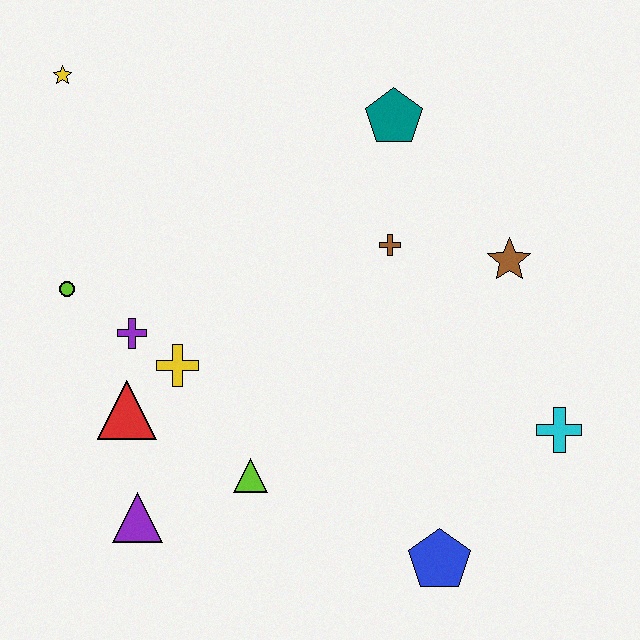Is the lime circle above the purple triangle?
Yes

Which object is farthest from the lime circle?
The cyan cross is farthest from the lime circle.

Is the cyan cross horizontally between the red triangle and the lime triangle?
No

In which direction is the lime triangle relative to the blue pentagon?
The lime triangle is to the left of the blue pentagon.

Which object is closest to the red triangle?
The yellow cross is closest to the red triangle.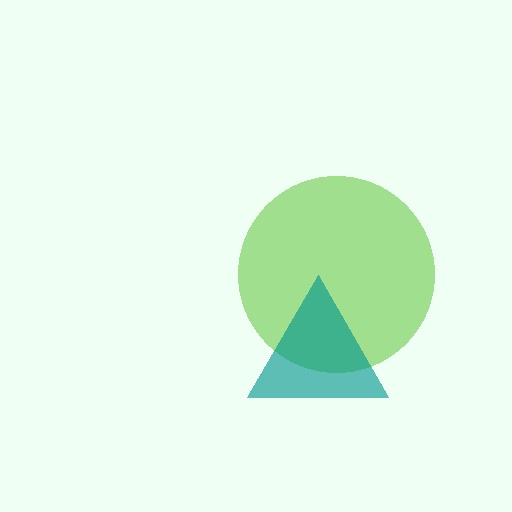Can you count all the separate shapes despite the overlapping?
Yes, there are 2 separate shapes.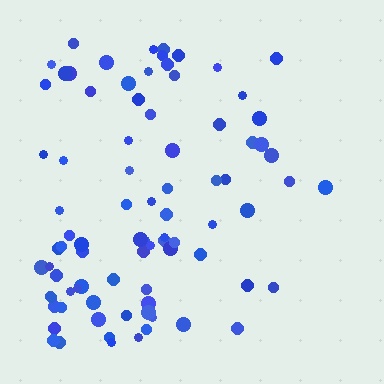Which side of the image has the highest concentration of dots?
The left.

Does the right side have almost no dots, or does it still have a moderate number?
Still a moderate number, just noticeably fewer than the left.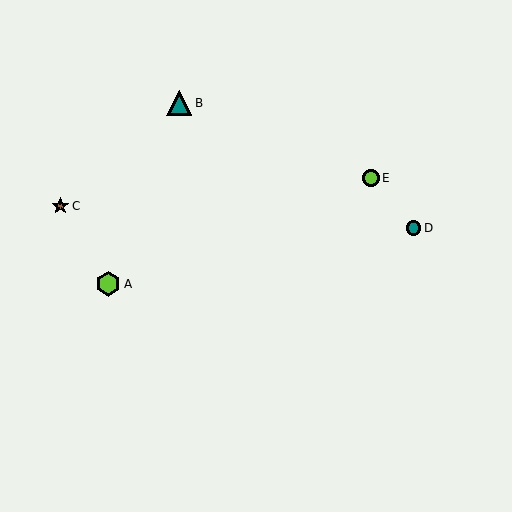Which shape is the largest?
The teal triangle (labeled B) is the largest.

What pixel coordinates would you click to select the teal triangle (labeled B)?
Click at (179, 103) to select the teal triangle B.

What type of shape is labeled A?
Shape A is a lime hexagon.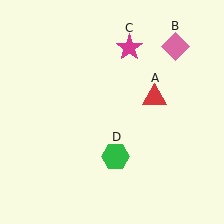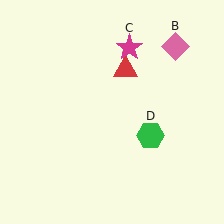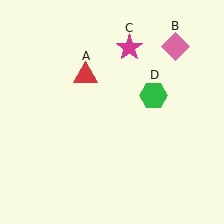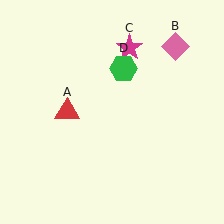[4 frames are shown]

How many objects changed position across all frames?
2 objects changed position: red triangle (object A), green hexagon (object D).